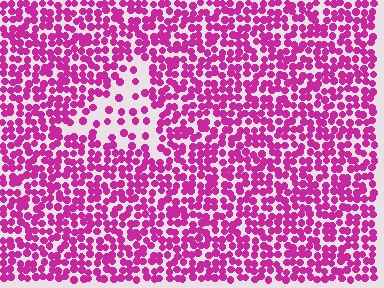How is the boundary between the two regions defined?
The boundary is defined by a change in element density (approximately 2.7x ratio). All elements are the same color, size, and shape.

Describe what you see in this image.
The image contains small magenta elements arranged at two different densities. A triangle-shaped region is visible where the elements are less densely packed than the surrounding area.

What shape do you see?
I see a triangle.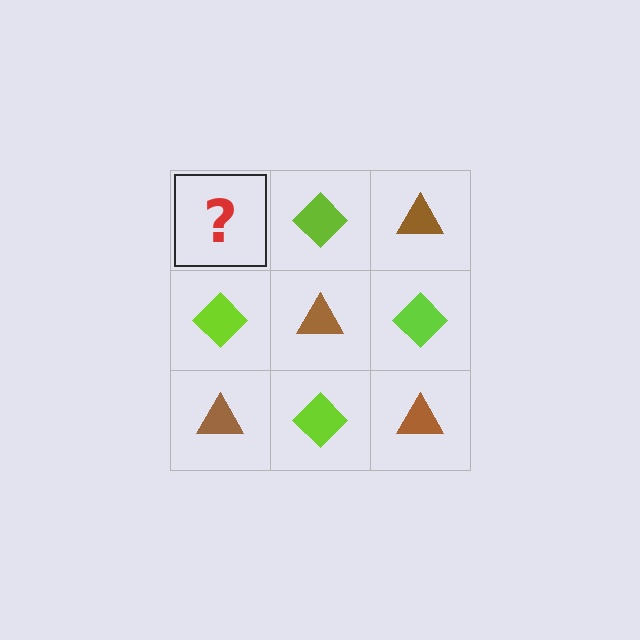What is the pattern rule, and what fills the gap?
The rule is that it alternates brown triangle and lime diamond in a checkerboard pattern. The gap should be filled with a brown triangle.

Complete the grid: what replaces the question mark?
The question mark should be replaced with a brown triangle.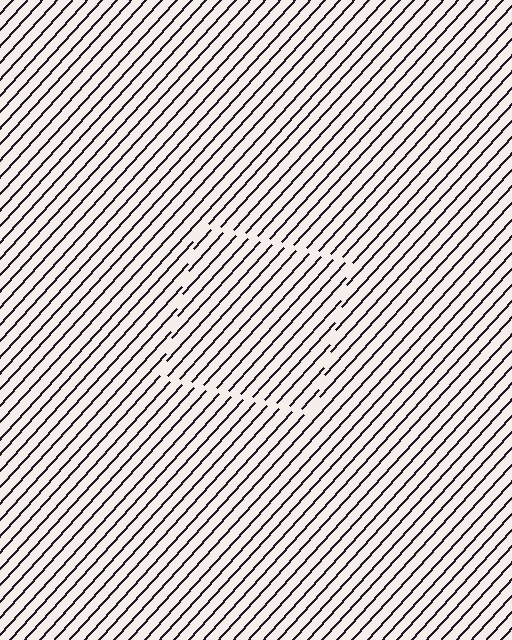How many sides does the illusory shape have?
4 sides — the line-ends trace a square.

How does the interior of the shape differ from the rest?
The interior of the shape contains the same grating, shifted by half a period — the contour is defined by the phase discontinuity where line-ends from the inner and outer gratings abut.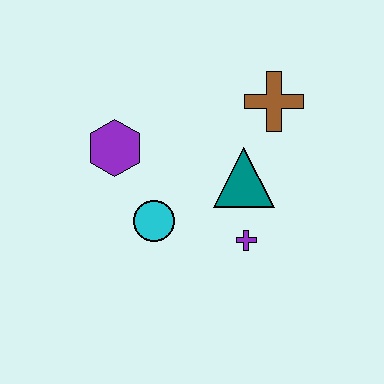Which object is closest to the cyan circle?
The purple hexagon is closest to the cyan circle.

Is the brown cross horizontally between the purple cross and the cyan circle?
No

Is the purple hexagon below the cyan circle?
No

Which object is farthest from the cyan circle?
The brown cross is farthest from the cyan circle.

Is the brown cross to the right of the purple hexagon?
Yes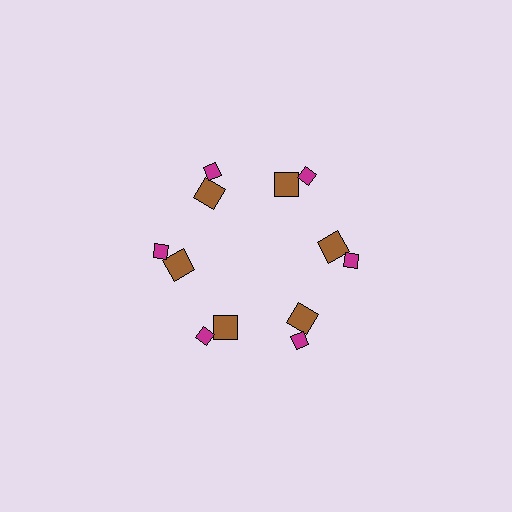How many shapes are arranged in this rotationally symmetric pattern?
There are 12 shapes, arranged in 6 groups of 2.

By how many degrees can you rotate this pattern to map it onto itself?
The pattern maps onto itself every 60 degrees of rotation.